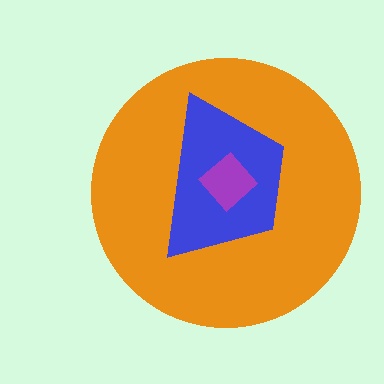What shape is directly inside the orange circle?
The blue trapezoid.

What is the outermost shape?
The orange circle.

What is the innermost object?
The purple diamond.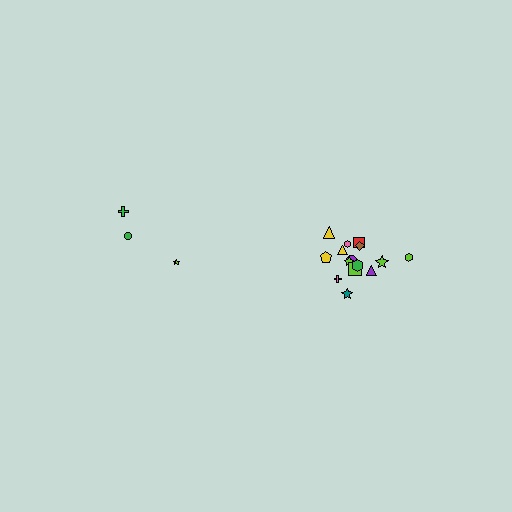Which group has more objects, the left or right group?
The right group.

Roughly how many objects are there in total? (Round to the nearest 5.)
Roughly 20 objects in total.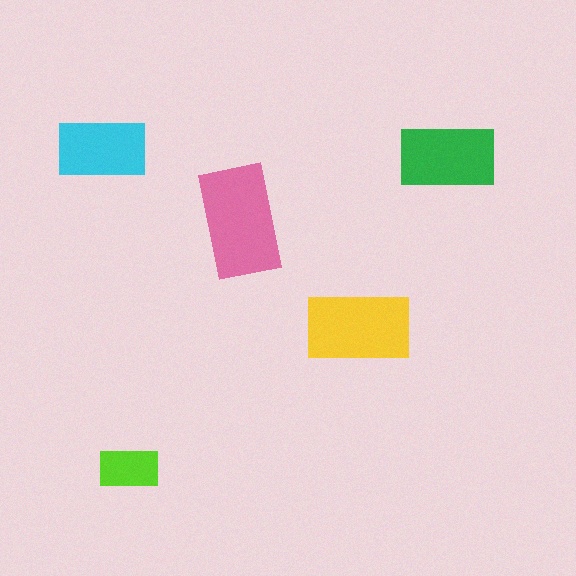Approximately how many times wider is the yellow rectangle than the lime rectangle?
About 2 times wider.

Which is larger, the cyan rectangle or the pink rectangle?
The pink one.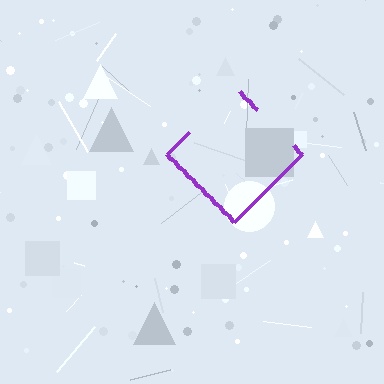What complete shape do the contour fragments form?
The contour fragments form a diamond.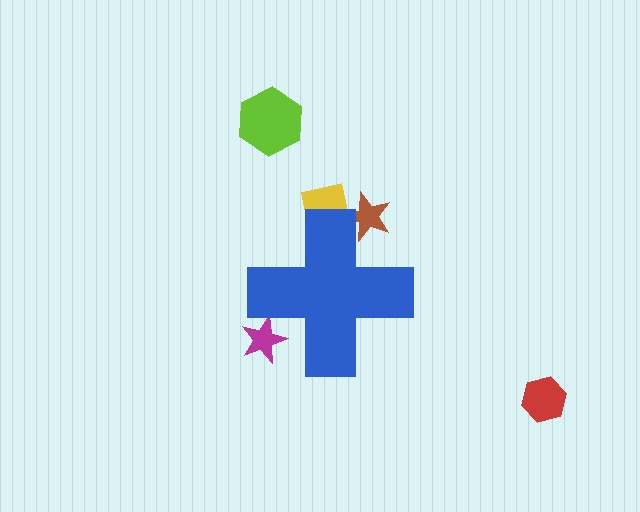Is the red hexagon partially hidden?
No, the red hexagon is fully visible.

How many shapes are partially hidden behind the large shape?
3 shapes are partially hidden.